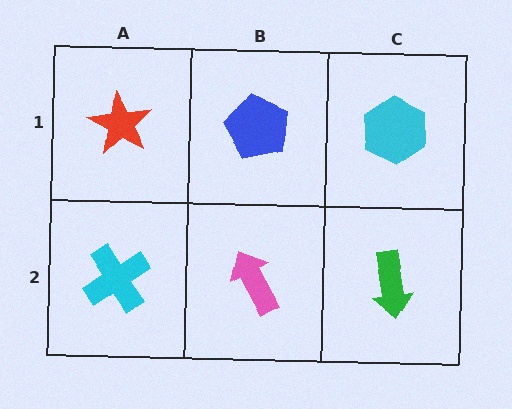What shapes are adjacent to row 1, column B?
A pink arrow (row 2, column B), a red star (row 1, column A), a cyan hexagon (row 1, column C).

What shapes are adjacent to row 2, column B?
A blue pentagon (row 1, column B), a cyan cross (row 2, column A), a green arrow (row 2, column C).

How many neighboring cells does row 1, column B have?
3.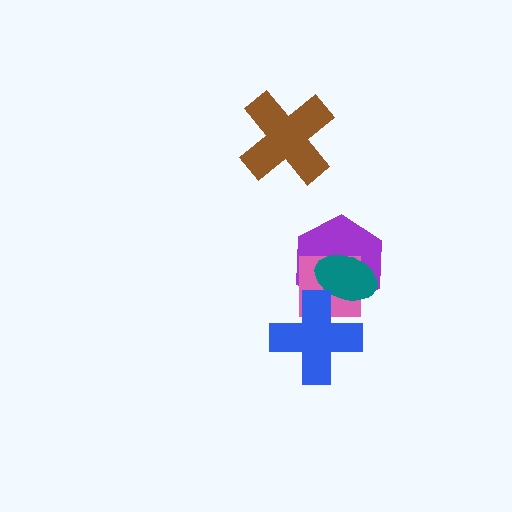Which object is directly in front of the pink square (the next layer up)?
The teal ellipse is directly in front of the pink square.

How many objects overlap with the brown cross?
0 objects overlap with the brown cross.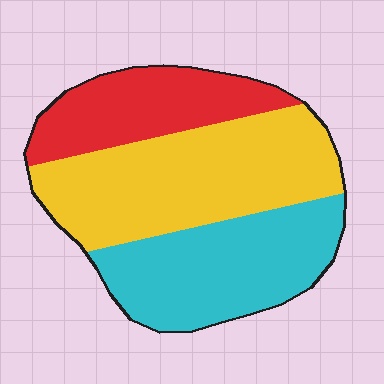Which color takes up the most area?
Yellow, at roughly 45%.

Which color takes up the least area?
Red, at roughly 25%.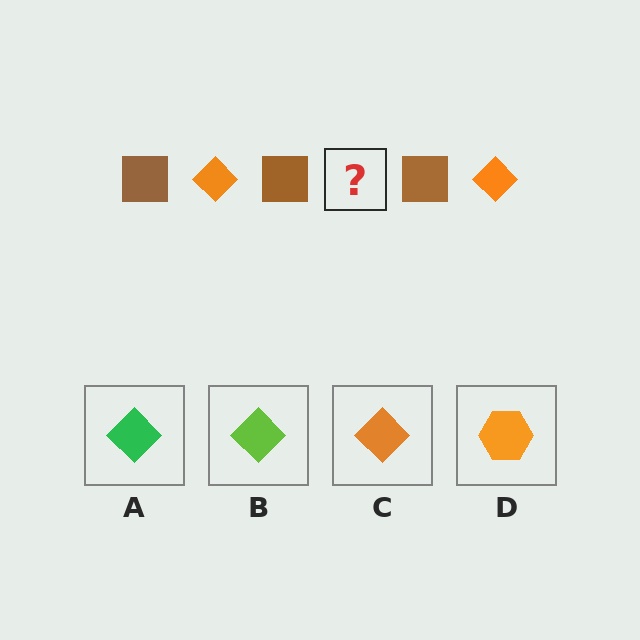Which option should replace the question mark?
Option C.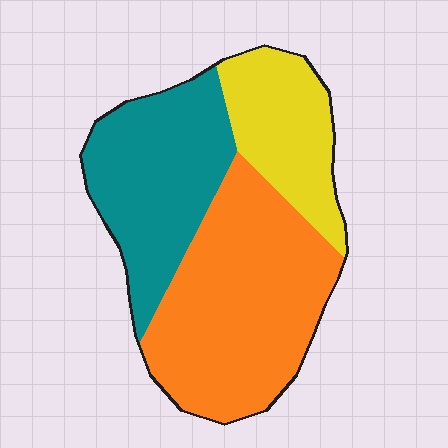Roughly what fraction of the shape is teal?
Teal covers around 30% of the shape.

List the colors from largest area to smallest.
From largest to smallest: orange, teal, yellow.